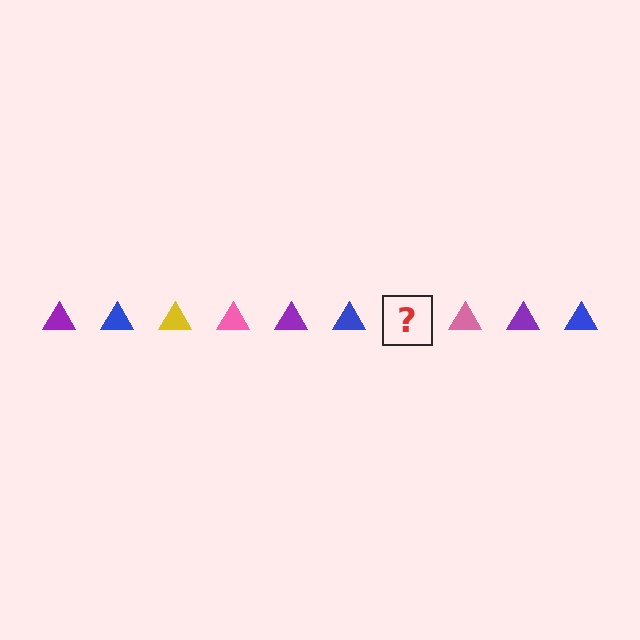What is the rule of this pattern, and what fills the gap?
The rule is that the pattern cycles through purple, blue, yellow, pink triangles. The gap should be filled with a yellow triangle.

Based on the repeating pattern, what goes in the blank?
The blank should be a yellow triangle.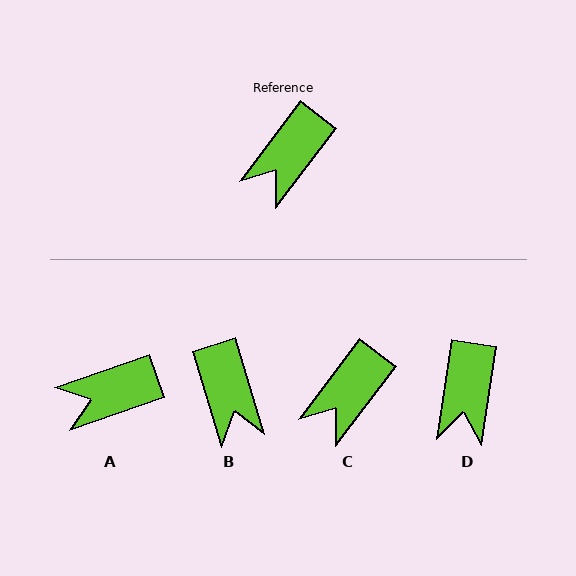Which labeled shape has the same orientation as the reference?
C.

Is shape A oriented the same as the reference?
No, it is off by about 33 degrees.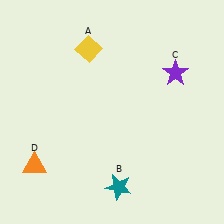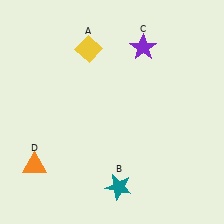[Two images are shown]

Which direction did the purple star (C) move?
The purple star (C) moved left.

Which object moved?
The purple star (C) moved left.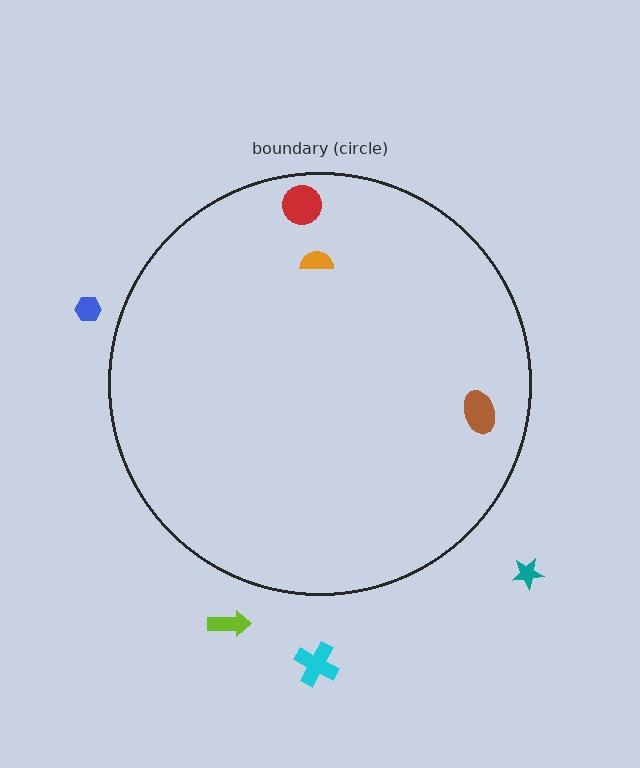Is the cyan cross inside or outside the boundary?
Outside.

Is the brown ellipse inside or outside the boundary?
Inside.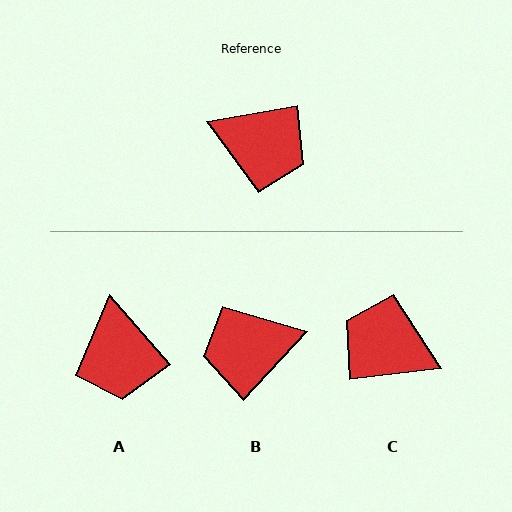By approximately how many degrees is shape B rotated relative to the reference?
Approximately 143 degrees clockwise.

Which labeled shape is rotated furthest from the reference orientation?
C, about 177 degrees away.